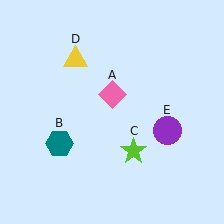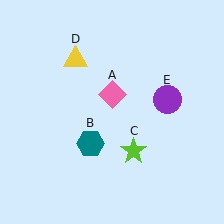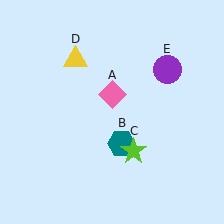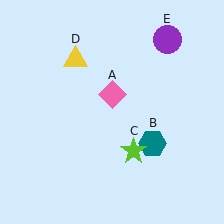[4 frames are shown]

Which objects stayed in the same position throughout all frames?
Pink diamond (object A) and lime star (object C) and yellow triangle (object D) remained stationary.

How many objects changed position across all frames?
2 objects changed position: teal hexagon (object B), purple circle (object E).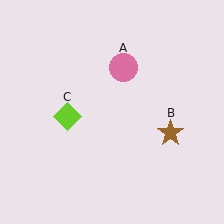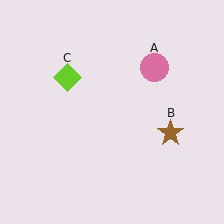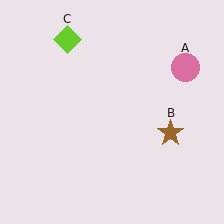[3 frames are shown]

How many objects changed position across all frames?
2 objects changed position: pink circle (object A), lime diamond (object C).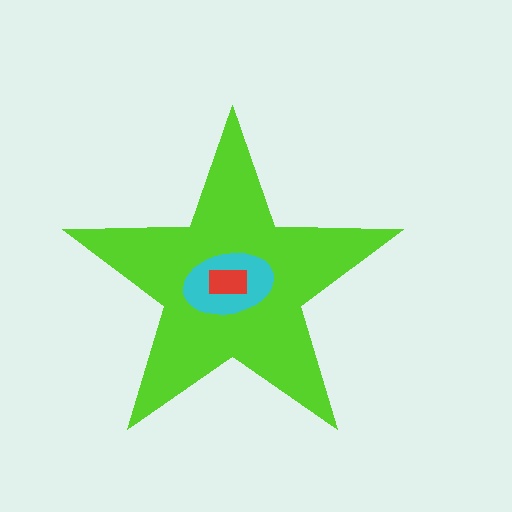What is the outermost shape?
The lime star.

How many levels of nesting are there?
3.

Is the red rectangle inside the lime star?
Yes.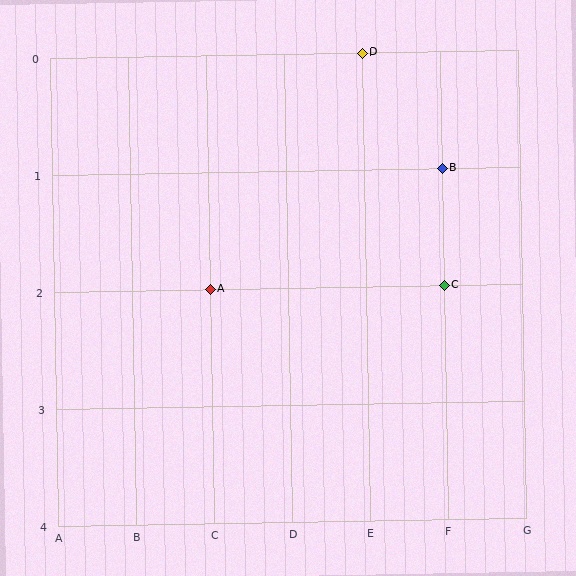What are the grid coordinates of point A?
Point A is at grid coordinates (C, 2).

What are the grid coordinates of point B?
Point B is at grid coordinates (F, 1).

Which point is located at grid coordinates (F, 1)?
Point B is at (F, 1).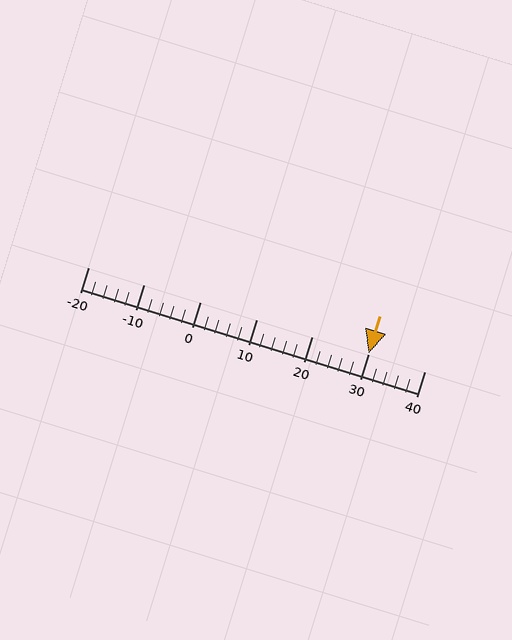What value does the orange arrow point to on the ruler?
The orange arrow points to approximately 30.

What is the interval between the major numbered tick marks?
The major tick marks are spaced 10 units apart.